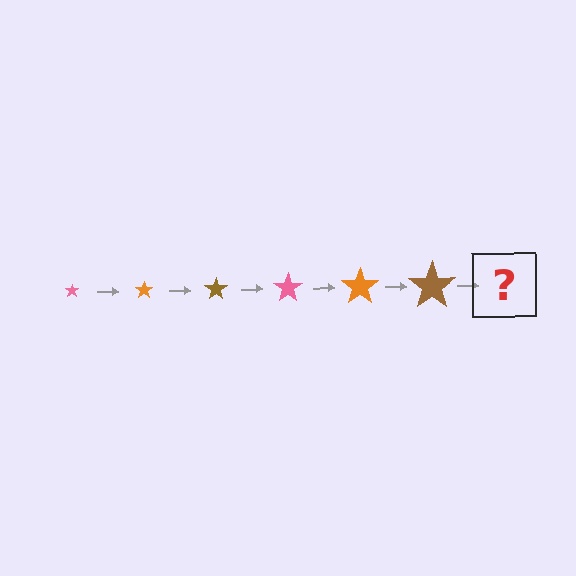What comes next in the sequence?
The next element should be a pink star, larger than the previous one.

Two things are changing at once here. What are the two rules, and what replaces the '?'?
The two rules are that the star grows larger each step and the color cycles through pink, orange, and brown. The '?' should be a pink star, larger than the previous one.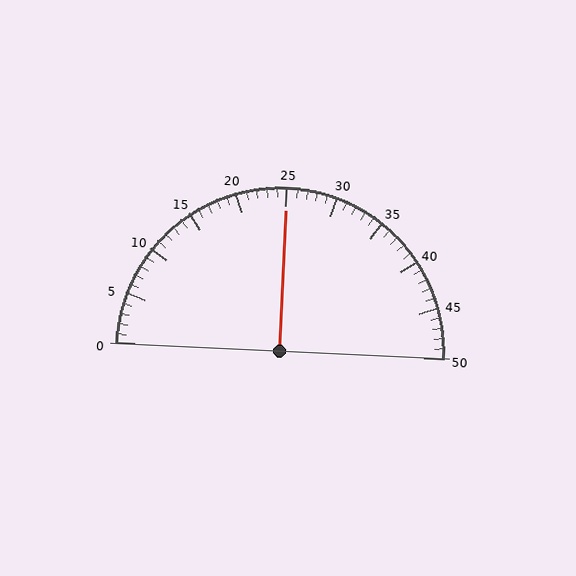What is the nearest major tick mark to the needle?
The nearest major tick mark is 25.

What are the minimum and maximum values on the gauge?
The gauge ranges from 0 to 50.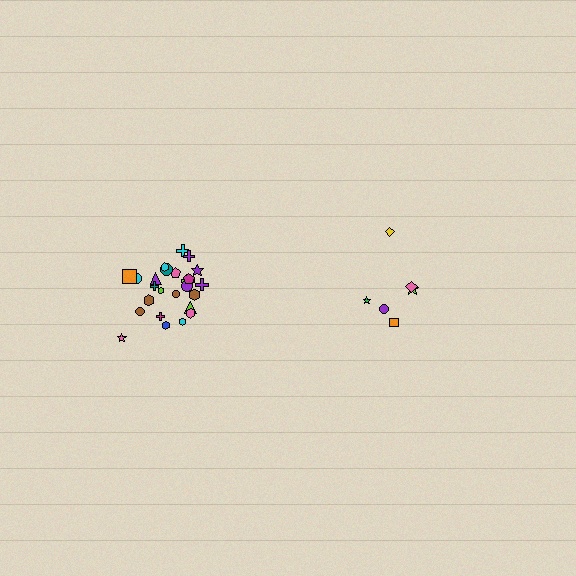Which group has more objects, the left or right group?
The left group.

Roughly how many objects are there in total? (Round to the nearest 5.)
Roughly 30 objects in total.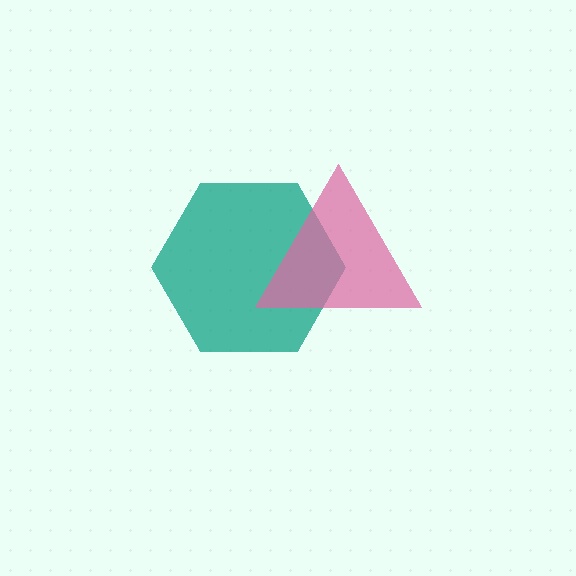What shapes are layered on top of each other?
The layered shapes are: a teal hexagon, a pink triangle.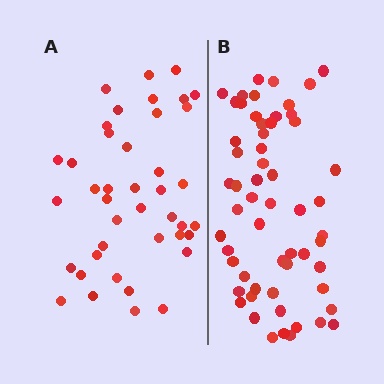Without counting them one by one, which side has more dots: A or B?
Region B (the right region) has more dots.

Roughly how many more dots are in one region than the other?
Region B has approximately 15 more dots than region A.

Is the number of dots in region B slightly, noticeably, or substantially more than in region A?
Region B has noticeably more, but not dramatically so. The ratio is roughly 1.4 to 1.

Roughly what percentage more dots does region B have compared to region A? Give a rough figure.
About 40% more.